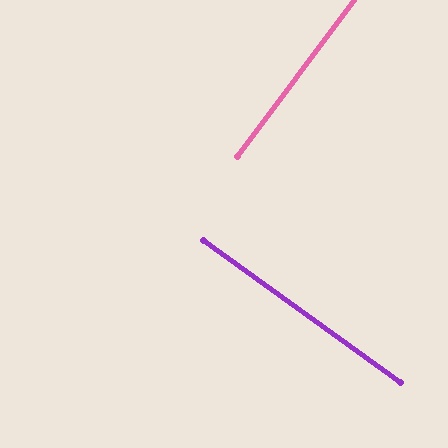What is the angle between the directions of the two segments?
Approximately 89 degrees.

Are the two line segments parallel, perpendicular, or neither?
Perpendicular — they meet at approximately 89°.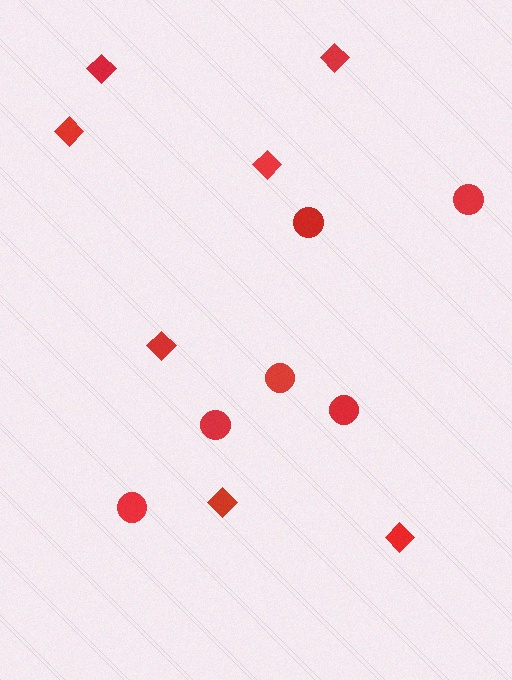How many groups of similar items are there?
There are 2 groups: one group of circles (6) and one group of diamonds (7).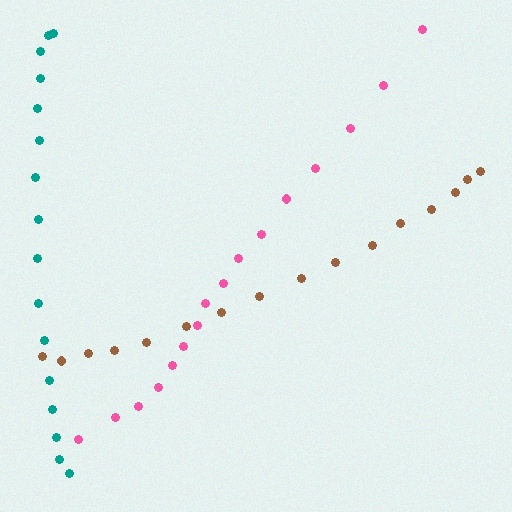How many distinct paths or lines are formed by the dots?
There are 3 distinct paths.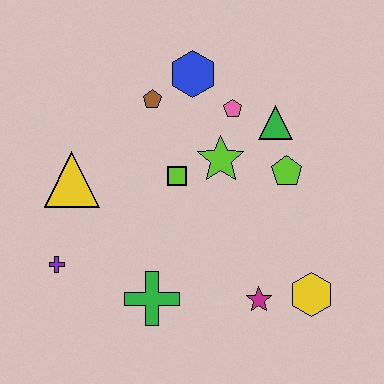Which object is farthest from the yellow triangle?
The yellow hexagon is farthest from the yellow triangle.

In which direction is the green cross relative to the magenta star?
The green cross is to the left of the magenta star.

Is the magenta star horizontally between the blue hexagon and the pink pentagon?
No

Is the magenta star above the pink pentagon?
No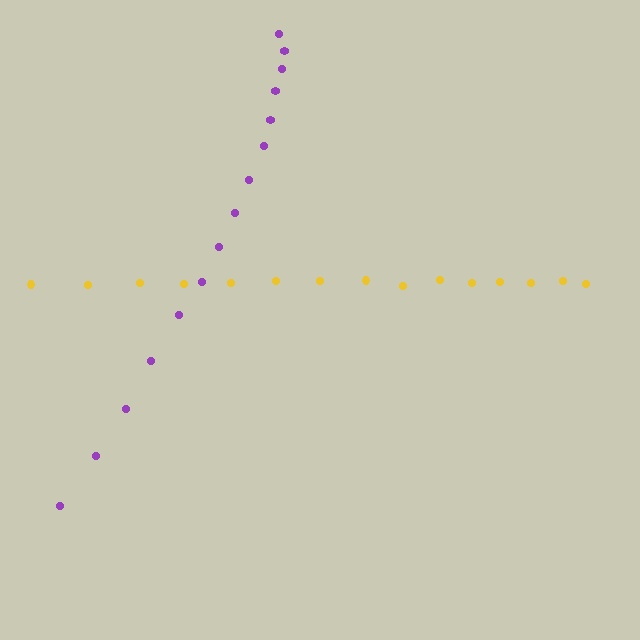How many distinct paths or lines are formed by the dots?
There are 2 distinct paths.